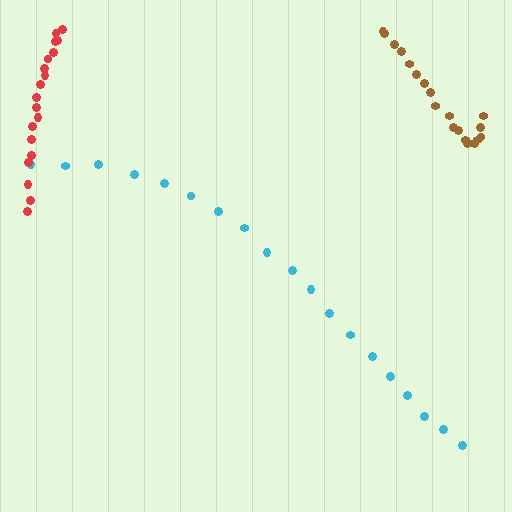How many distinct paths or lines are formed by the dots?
There are 3 distinct paths.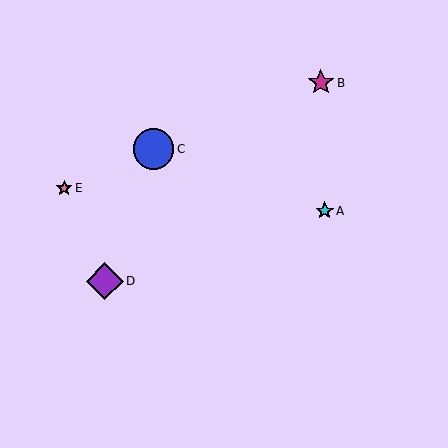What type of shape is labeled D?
Shape D is a purple diamond.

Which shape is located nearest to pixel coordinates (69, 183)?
The pink star (labeled E) at (64, 188) is nearest to that location.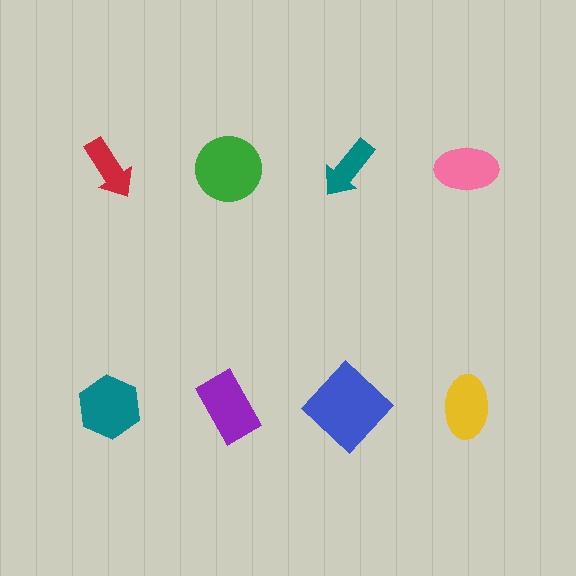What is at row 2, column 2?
A purple rectangle.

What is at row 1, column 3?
A teal arrow.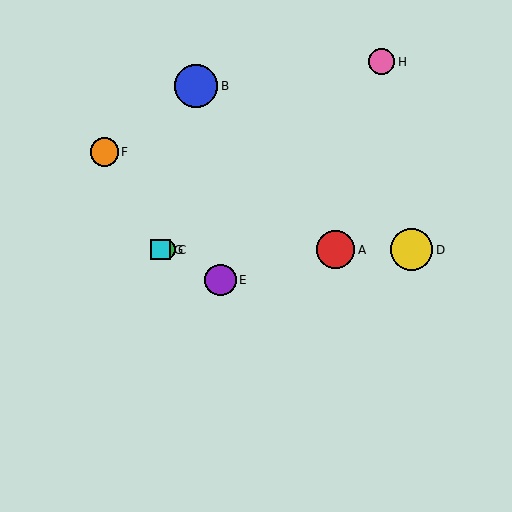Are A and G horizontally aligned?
Yes, both are at y≈250.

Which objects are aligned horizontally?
Objects A, C, D, G are aligned horizontally.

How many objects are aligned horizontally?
4 objects (A, C, D, G) are aligned horizontally.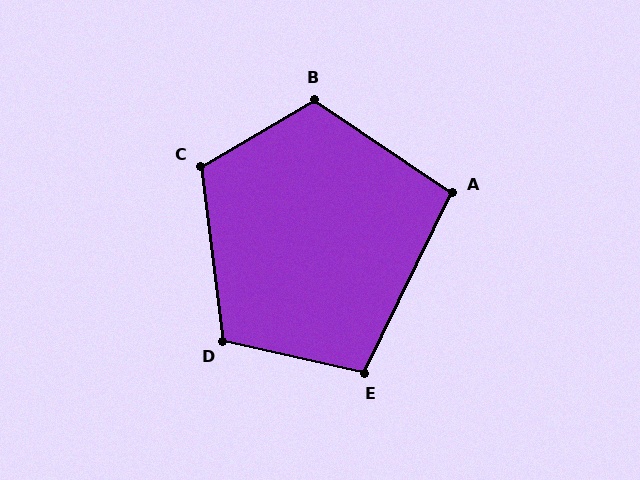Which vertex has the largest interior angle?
B, at approximately 116 degrees.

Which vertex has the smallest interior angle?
A, at approximately 98 degrees.